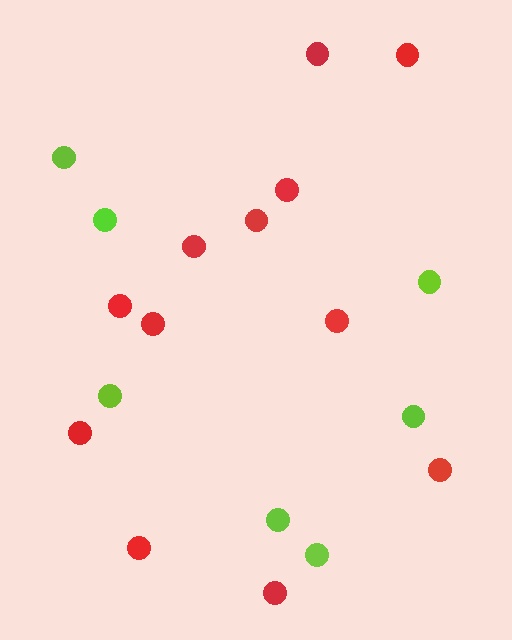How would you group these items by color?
There are 2 groups: one group of red circles (12) and one group of lime circles (7).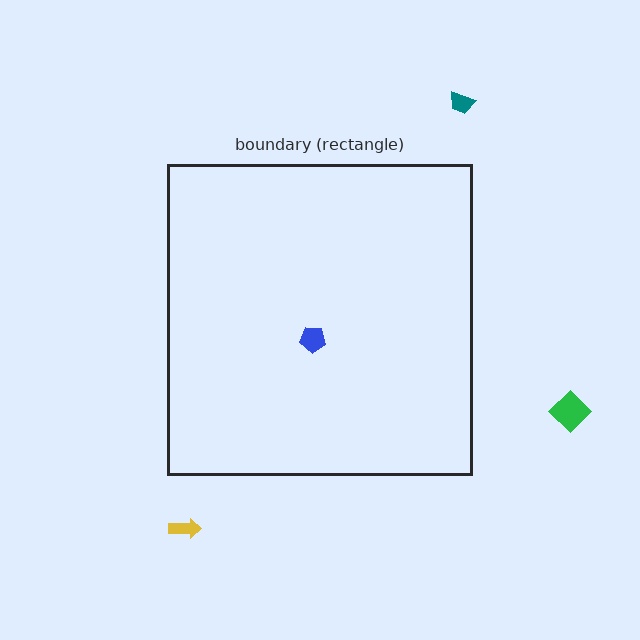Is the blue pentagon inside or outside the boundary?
Inside.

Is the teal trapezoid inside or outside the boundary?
Outside.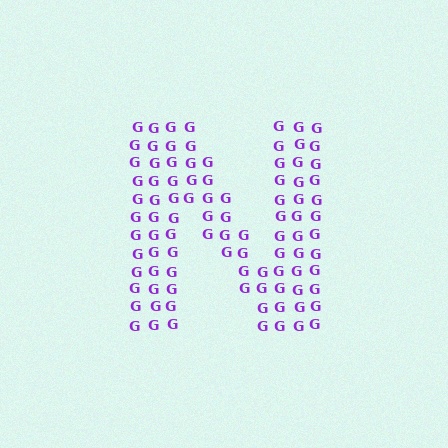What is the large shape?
The large shape is the letter N.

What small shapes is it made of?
It is made of small letter G's.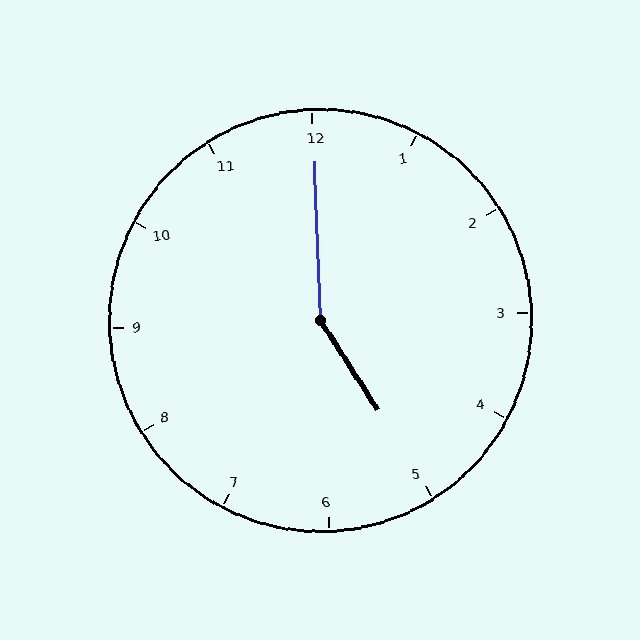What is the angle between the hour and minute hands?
Approximately 150 degrees.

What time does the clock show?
5:00.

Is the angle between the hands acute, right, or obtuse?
It is obtuse.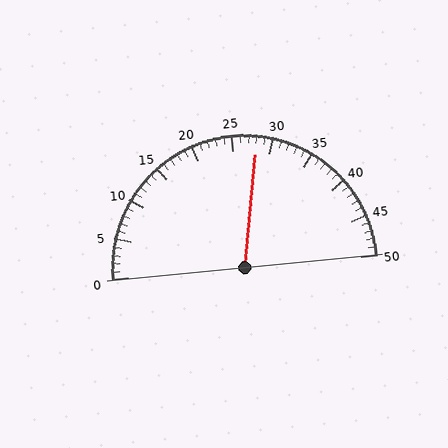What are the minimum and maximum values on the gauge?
The gauge ranges from 0 to 50.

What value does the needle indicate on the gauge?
The needle indicates approximately 28.